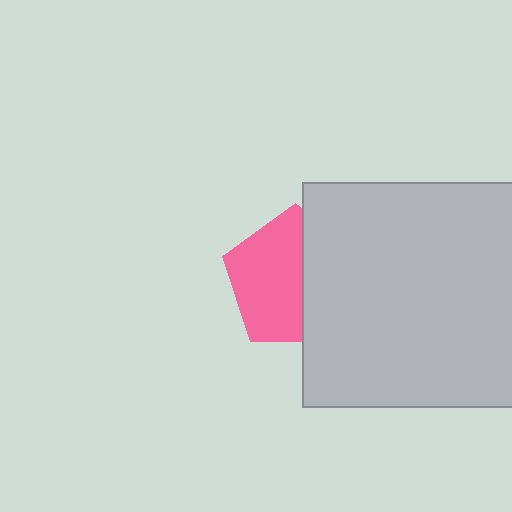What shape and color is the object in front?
The object in front is a light gray square.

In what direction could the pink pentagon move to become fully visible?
The pink pentagon could move left. That would shift it out from behind the light gray square entirely.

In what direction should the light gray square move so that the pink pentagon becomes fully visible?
The light gray square should move right. That is the shortest direction to clear the overlap and leave the pink pentagon fully visible.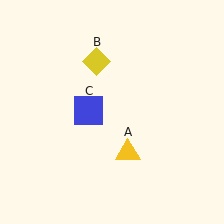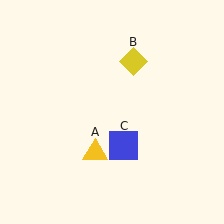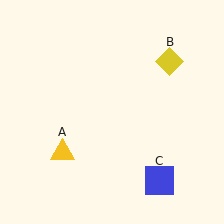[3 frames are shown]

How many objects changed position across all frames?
3 objects changed position: yellow triangle (object A), yellow diamond (object B), blue square (object C).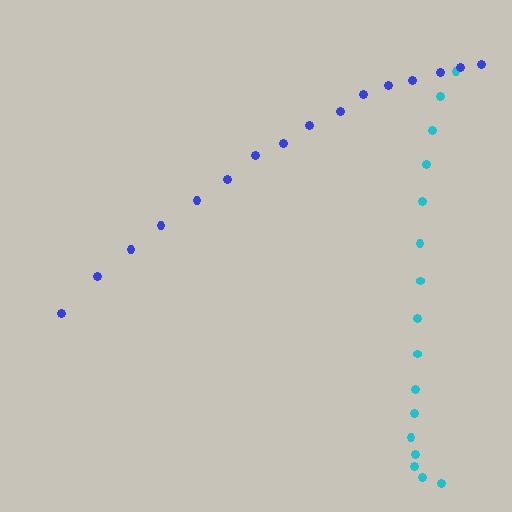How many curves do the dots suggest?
There are 2 distinct paths.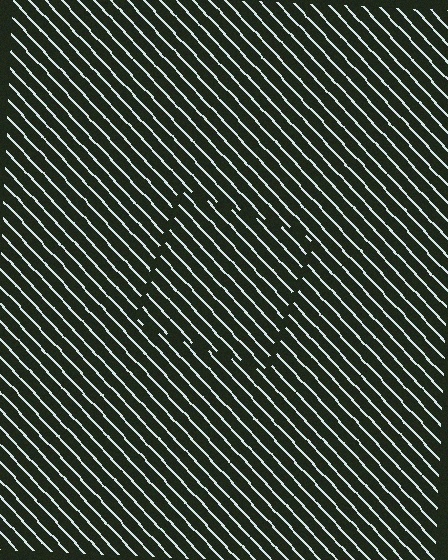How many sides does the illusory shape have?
4 sides — the line-ends trace a square.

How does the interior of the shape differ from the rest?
The interior of the shape contains the same grating, shifted by half a period — the contour is defined by the phase discontinuity where line-ends from the inner and outer gratings abut.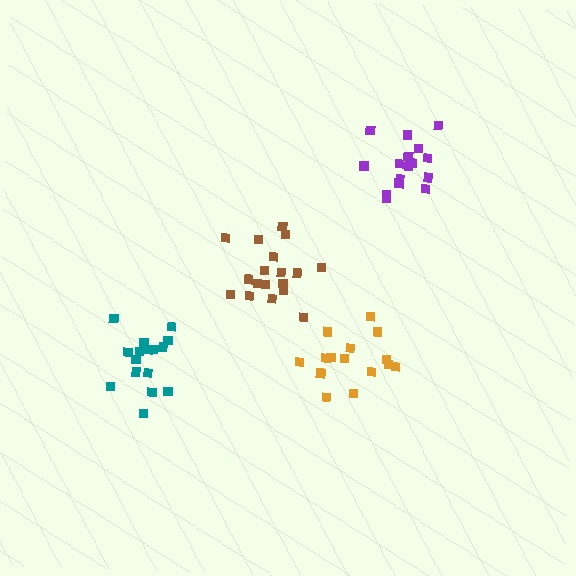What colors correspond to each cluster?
The clusters are colored: brown, teal, orange, purple.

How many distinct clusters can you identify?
There are 4 distinct clusters.